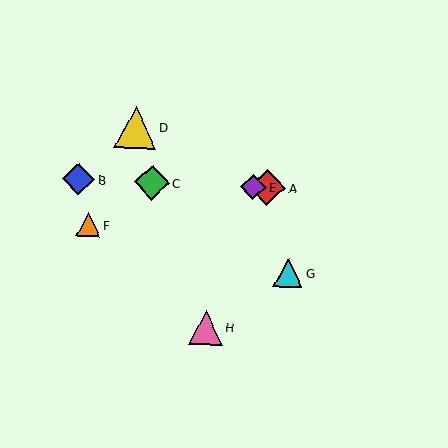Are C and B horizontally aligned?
Yes, both are at y≈182.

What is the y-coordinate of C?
Object C is at y≈182.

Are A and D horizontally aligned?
No, A is at y≈188 and D is at y≈127.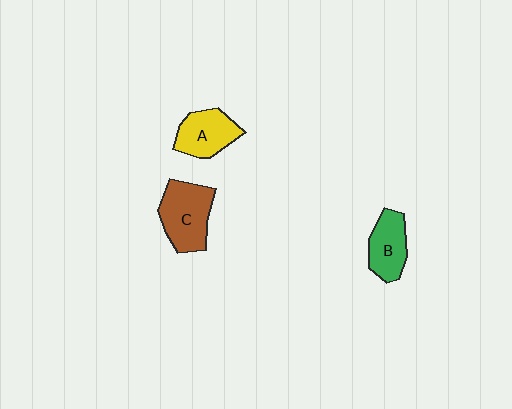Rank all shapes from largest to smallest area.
From largest to smallest: C (brown), A (yellow), B (green).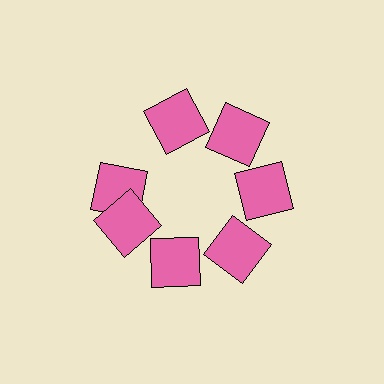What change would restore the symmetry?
The symmetry would be restored by rotating it back into even spacing with its neighbors so that all 7 squares sit at equal angles and equal distance from the center.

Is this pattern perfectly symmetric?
No. The 7 pink squares are arranged in a ring, but one element near the 10 o'clock position is rotated out of alignment along the ring, breaking the 7-fold rotational symmetry.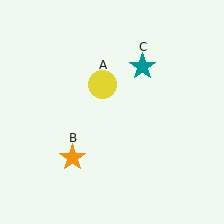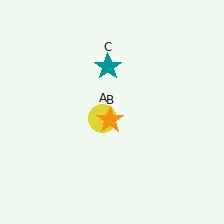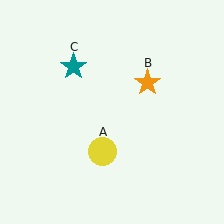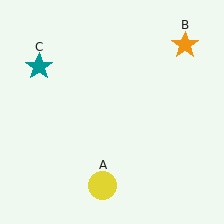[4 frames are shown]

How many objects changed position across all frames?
3 objects changed position: yellow circle (object A), orange star (object B), teal star (object C).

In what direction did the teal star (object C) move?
The teal star (object C) moved left.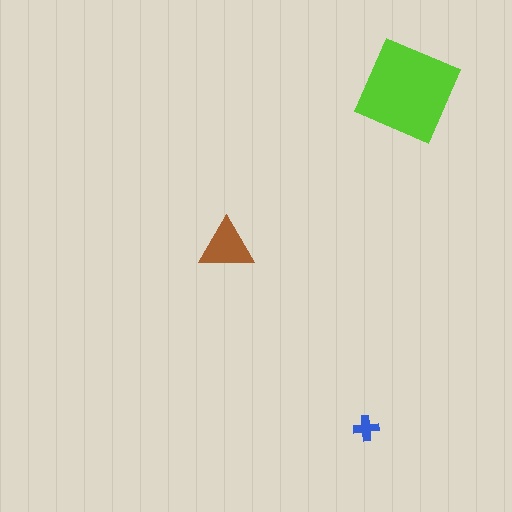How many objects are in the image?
There are 3 objects in the image.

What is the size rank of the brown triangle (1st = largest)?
2nd.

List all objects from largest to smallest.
The lime diamond, the brown triangle, the blue cross.